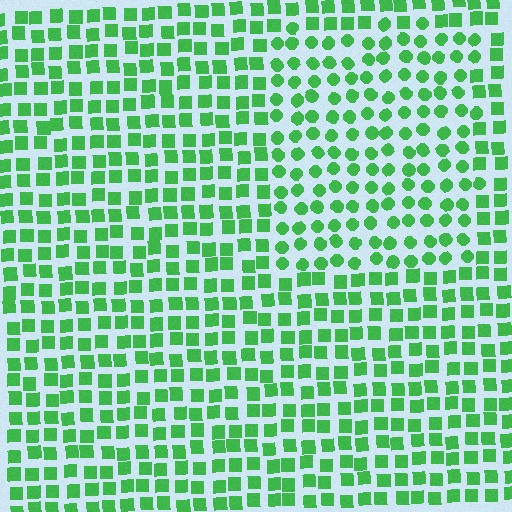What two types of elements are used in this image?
The image uses circles inside the rectangle region and squares outside it.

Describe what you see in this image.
The image is filled with small green elements arranged in a uniform grid. A rectangle-shaped region contains circles, while the surrounding area contains squares. The boundary is defined purely by the change in element shape.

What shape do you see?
I see a rectangle.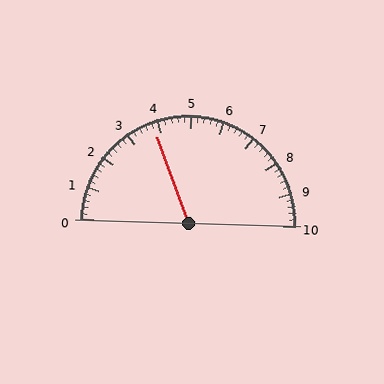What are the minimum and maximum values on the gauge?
The gauge ranges from 0 to 10.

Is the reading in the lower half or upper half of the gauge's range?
The reading is in the lower half of the range (0 to 10).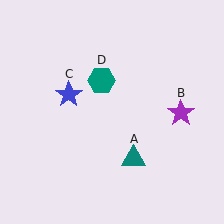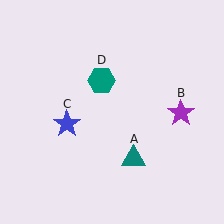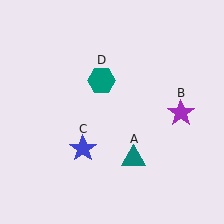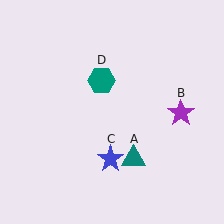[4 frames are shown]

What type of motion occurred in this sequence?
The blue star (object C) rotated counterclockwise around the center of the scene.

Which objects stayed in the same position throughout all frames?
Teal triangle (object A) and purple star (object B) and teal hexagon (object D) remained stationary.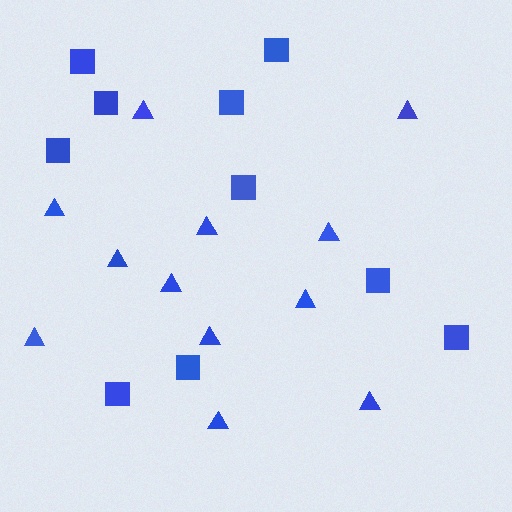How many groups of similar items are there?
There are 2 groups: one group of triangles (12) and one group of squares (10).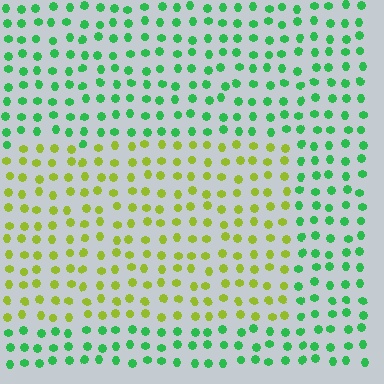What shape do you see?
I see a rectangle.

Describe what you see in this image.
The image is filled with small green elements in a uniform arrangement. A rectangle-shaped region is visible where the elements are tinted to a slightly different hue, forming a subtle color boundary.